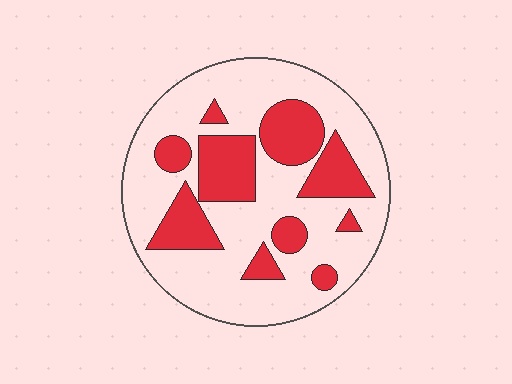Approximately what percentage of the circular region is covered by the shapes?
Approximately 30%.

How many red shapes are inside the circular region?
10.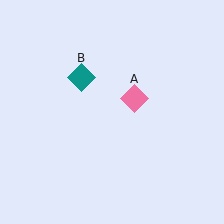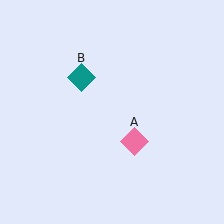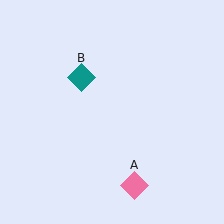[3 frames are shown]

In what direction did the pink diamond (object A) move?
The pink diamond (object A) moved down.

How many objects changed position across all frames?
1 object changed position: pink diamond (object A).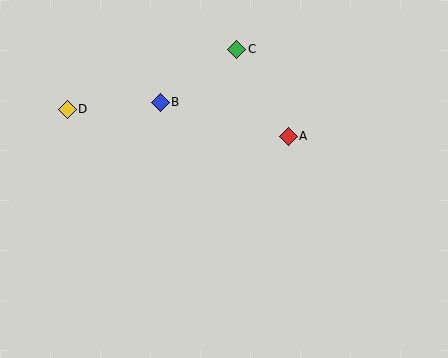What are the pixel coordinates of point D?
Point D is at (67, 109).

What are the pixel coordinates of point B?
Point B is at (160, 102).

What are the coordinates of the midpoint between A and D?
The midpoint between A and D is at (178, 123).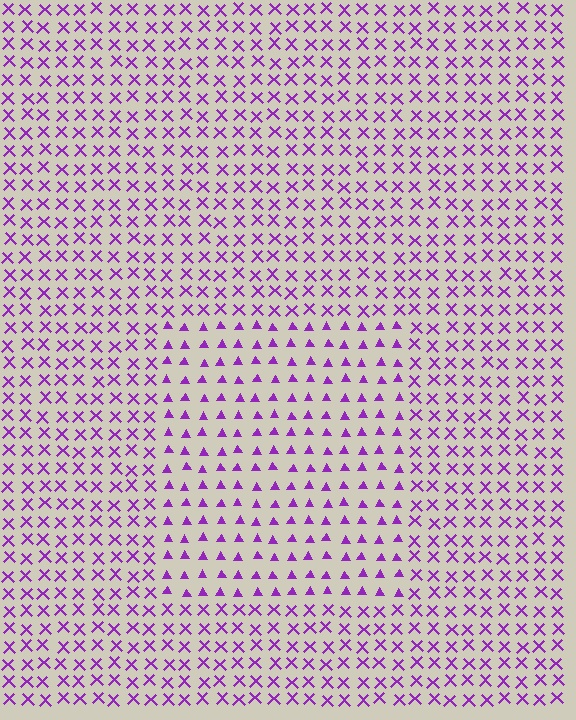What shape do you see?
I see a rectangle.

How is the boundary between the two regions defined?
The boundary is defined by a change in element shape: triangles inside vs. X marks outside. All elements share the same color and spacing.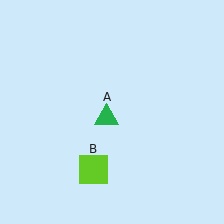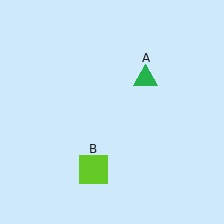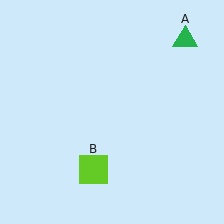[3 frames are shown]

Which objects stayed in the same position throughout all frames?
Lime square (object B) remained stationary.